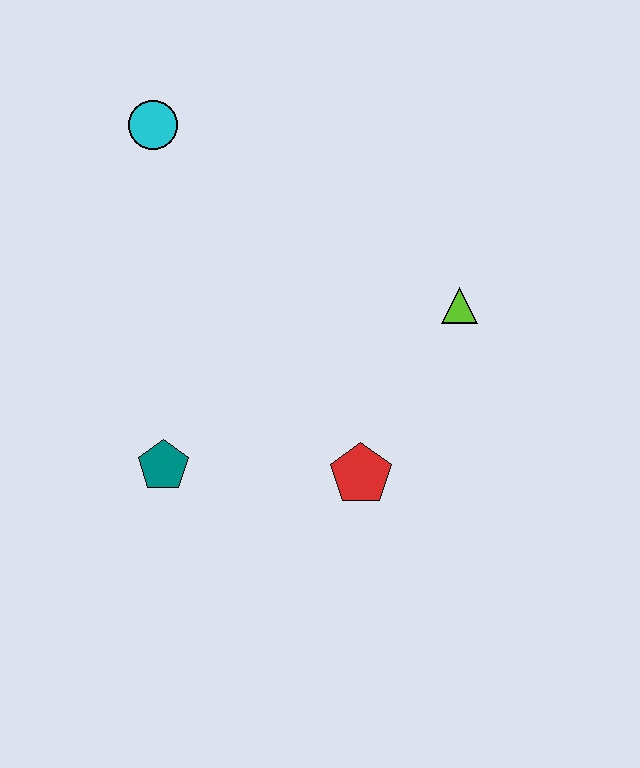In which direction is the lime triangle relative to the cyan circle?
The lime triangle is to the right of the cyan circle.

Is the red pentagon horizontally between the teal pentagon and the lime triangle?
Yes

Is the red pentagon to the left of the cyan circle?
No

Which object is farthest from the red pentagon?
The cyan circle is farthest from the red pentagon.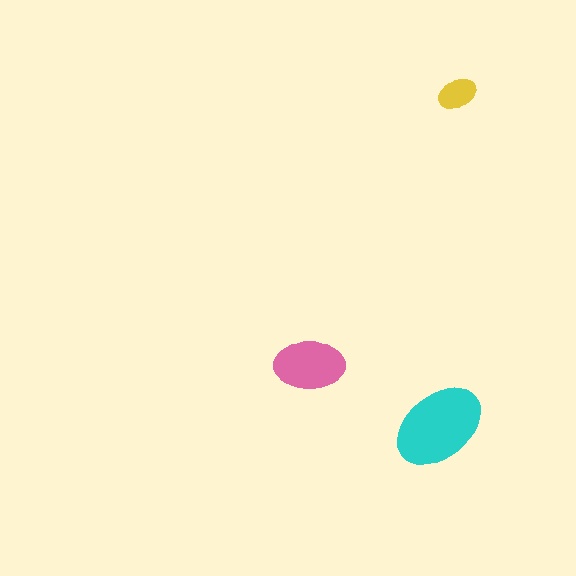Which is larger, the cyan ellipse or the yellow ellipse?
The cyan one.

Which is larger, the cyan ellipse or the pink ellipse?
The cyan one.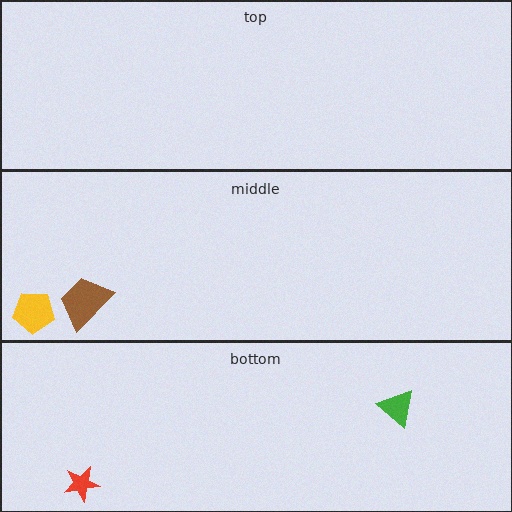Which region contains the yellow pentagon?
The middle region.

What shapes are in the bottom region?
The red star, the green triangle.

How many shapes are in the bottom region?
2.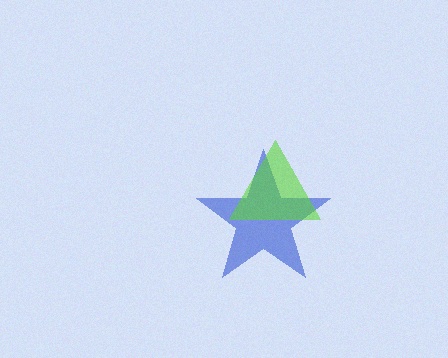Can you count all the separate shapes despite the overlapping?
Yes, there are 2 separate shapes.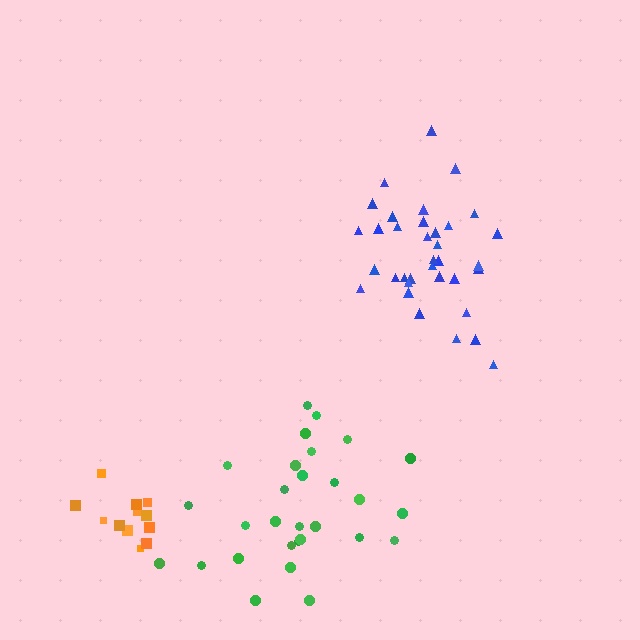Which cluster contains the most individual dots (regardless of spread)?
Blue (35).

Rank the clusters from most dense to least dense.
orange, blue, green.